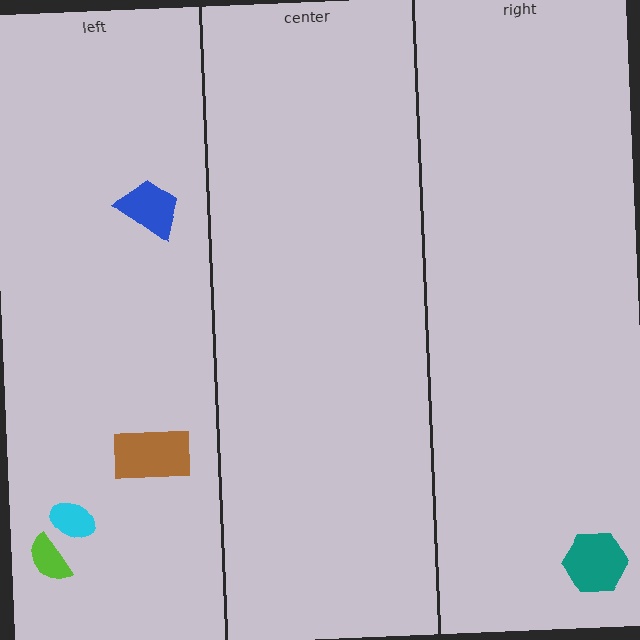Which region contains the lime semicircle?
The left region.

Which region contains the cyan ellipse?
The left region.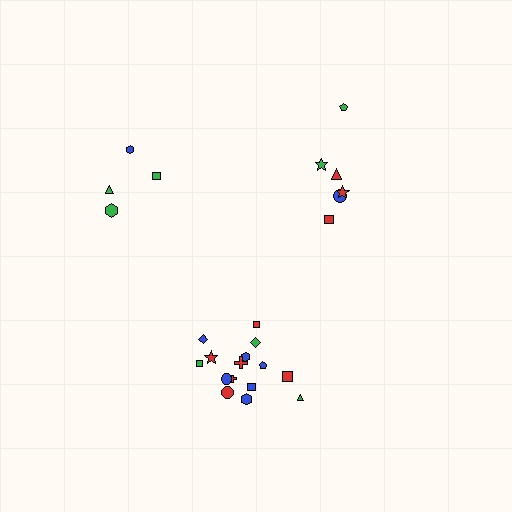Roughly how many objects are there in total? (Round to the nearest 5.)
Roughly 25 objects in total.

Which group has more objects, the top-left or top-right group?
The top-right group.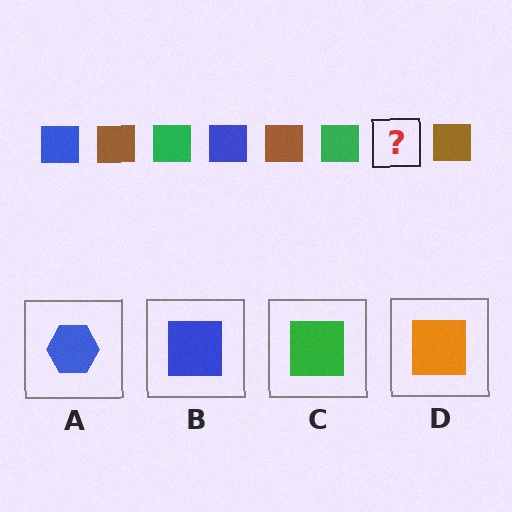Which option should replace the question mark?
Option B.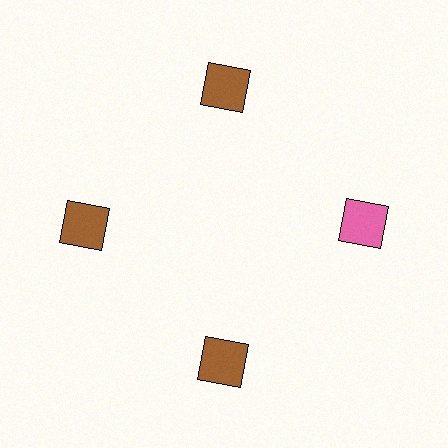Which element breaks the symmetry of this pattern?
The pink square at roughly the 3 o'clock position breaks the symmetry. All other shapes are brown squares.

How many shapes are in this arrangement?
There are 4 shapes arranged in a ring pattern.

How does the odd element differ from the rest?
It has a different color: pink instead of brown.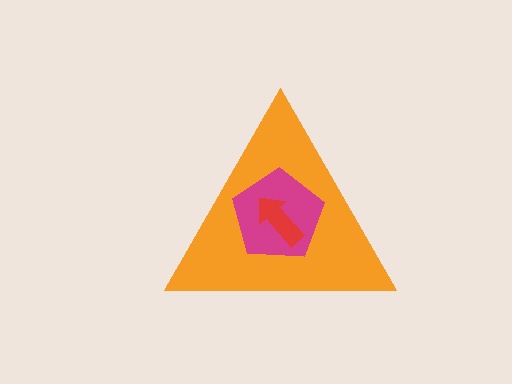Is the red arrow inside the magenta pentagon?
Yes.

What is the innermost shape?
The red arrow.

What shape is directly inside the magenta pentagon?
The red arrow.